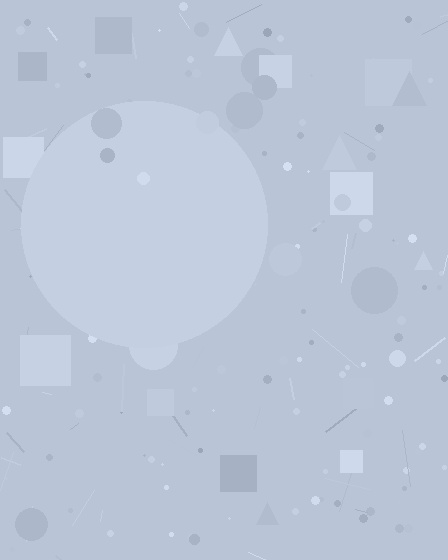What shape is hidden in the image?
A circle is hidden in the image.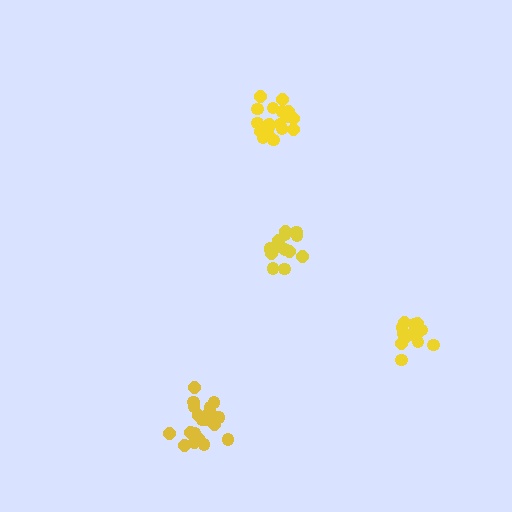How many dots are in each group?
Group 1: 20 dots, Group 2: 16 dots, Group 3: 20 dots, Group 4: 15 dots (71 total).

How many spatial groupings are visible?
There are 4 spatial groupings.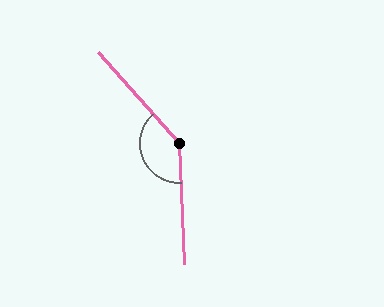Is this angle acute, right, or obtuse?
It is obtuse.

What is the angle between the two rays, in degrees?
Approximately 140 degrees.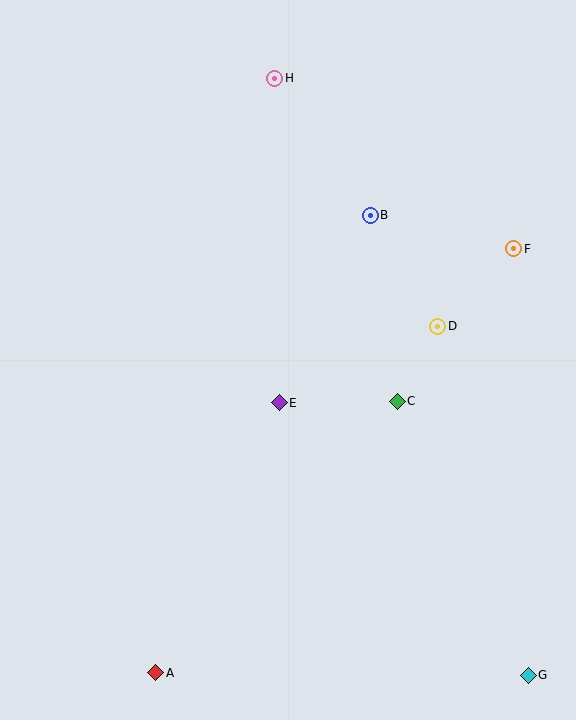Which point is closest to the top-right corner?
Point F is closest to the top-right corner.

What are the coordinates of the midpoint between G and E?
The midpoint between G and E is at (404, 539).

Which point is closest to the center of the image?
Point E at (279, 403) is closest to the center.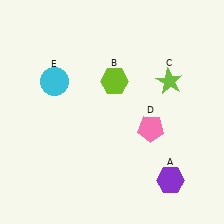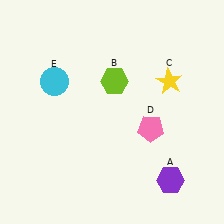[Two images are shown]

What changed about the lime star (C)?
In Image 1, C is lime. In Image 2, it changed to yellow.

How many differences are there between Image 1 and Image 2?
There is 1 difference between the two images.